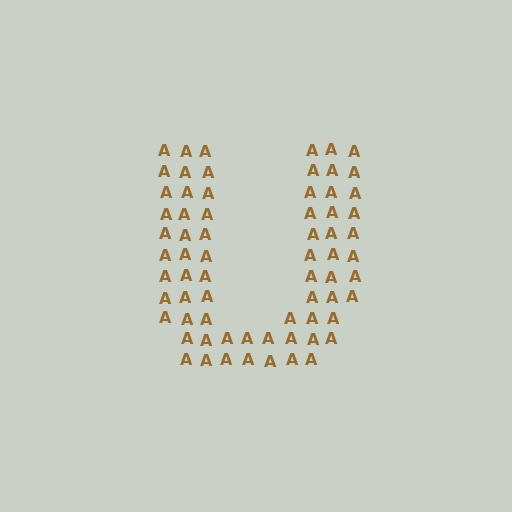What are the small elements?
The small elements are letter A's.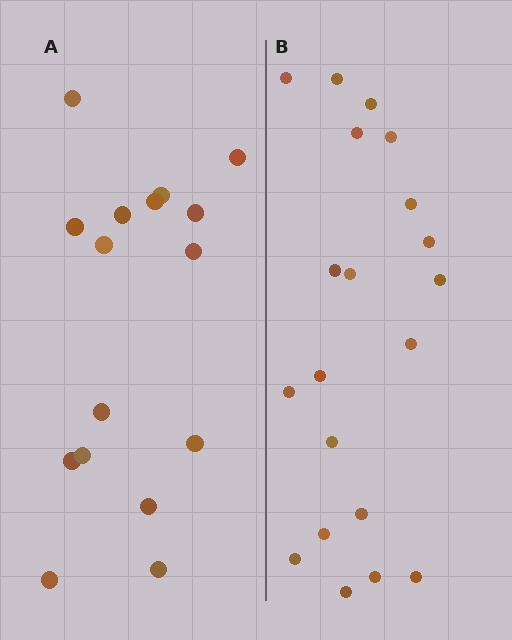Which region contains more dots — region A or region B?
Region B (the right region) has more dots.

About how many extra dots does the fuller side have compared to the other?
Region B has about 4 more dots than region A.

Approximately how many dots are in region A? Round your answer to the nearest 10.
About 20 dots. (The exact count is 16, which rounds to 20.)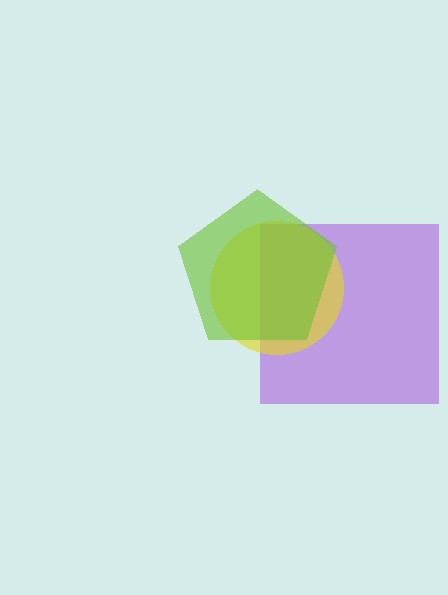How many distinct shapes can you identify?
There are 3 distinct shapes: a purple square, a yellow circle, a lime pentagon.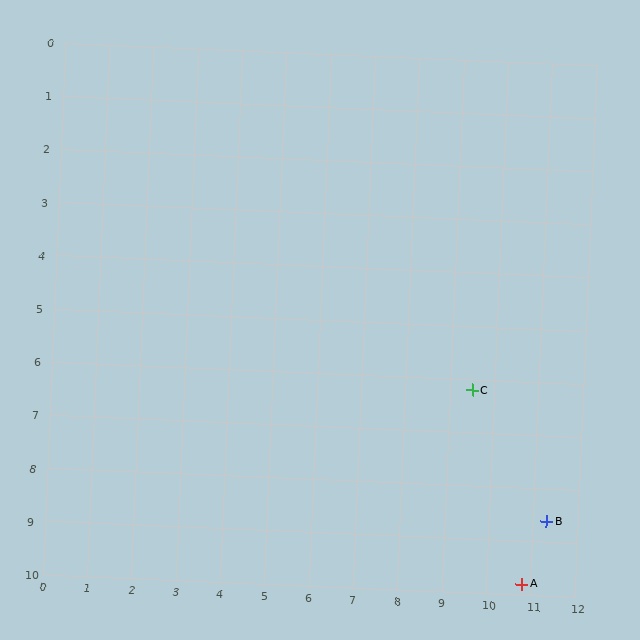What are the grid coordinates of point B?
Point B is at approximately (11.3, 8.6).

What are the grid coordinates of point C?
Point C is at approximately (9.5, 6.2).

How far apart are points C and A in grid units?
Points C and A are about 3.8 grid units apart.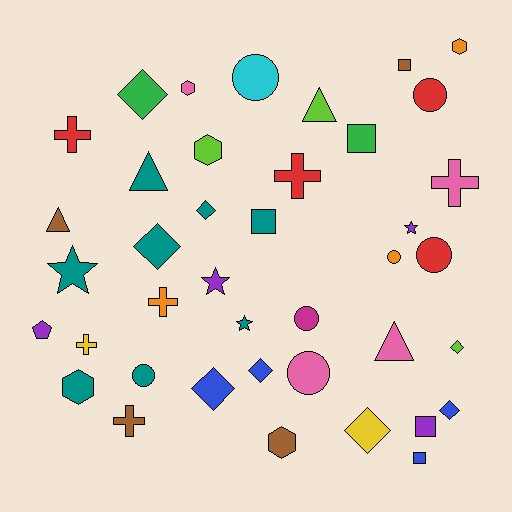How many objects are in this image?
There are 40 objects.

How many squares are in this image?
There are 5 squares.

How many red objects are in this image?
There are 4 red objects.